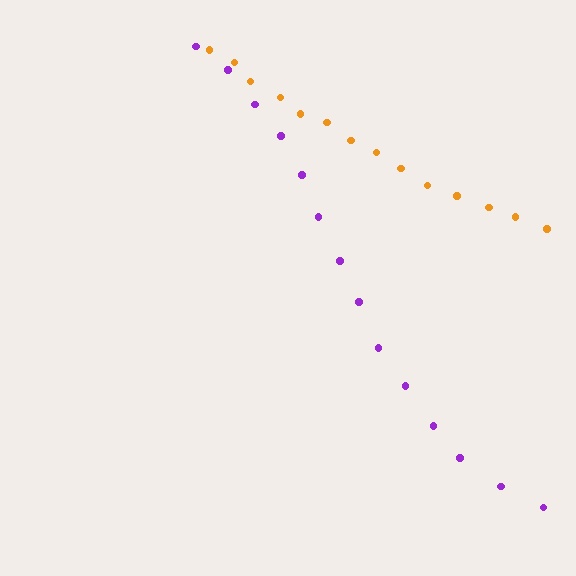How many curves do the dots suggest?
There are 2 distinct paths.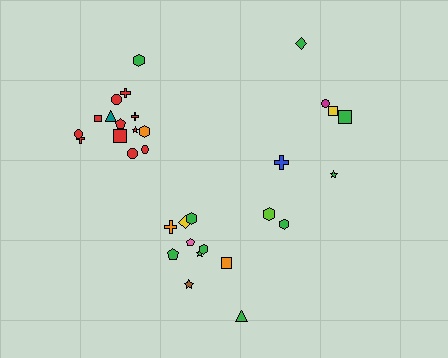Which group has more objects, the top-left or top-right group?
The top-left group.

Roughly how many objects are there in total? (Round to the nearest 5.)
Roughly 35 objects in total.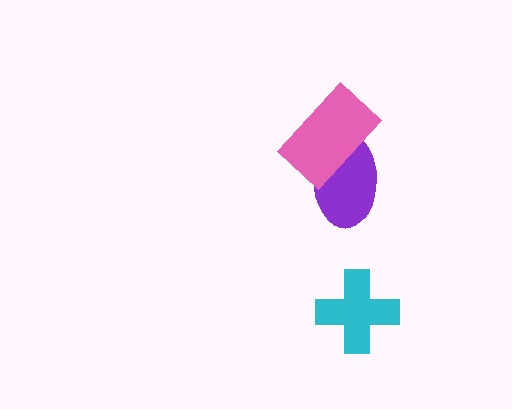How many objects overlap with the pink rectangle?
1 object overlaps with the pink rectangle.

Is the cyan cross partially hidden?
No, no other shape covers it.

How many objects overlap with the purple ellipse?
1 object overlaps with the purple ellipse.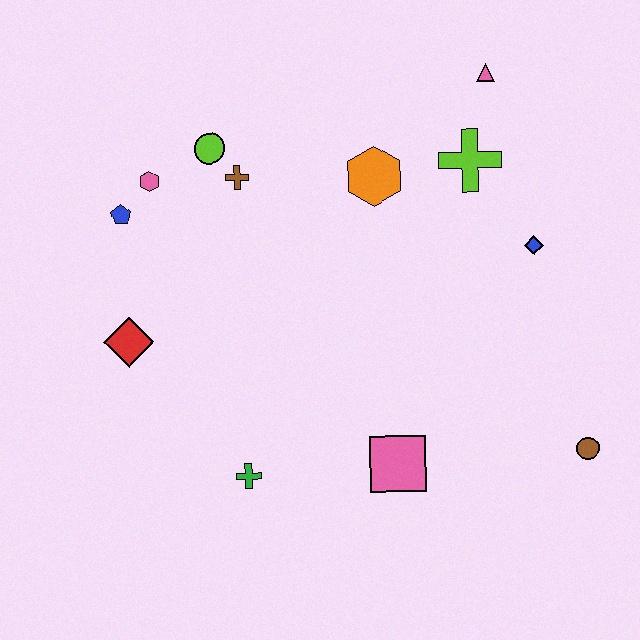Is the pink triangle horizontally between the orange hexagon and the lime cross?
No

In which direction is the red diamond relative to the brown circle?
The red diamond is to the left of the brown circle.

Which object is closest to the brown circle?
The pink square is closest to the brown circle.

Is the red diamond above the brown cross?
No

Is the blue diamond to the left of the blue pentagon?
No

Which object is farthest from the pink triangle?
The green cross is farthest from the pink triangle.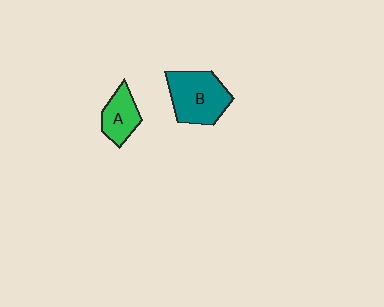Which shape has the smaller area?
Shape A (green).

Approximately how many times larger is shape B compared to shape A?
Approximately 1.7 times.